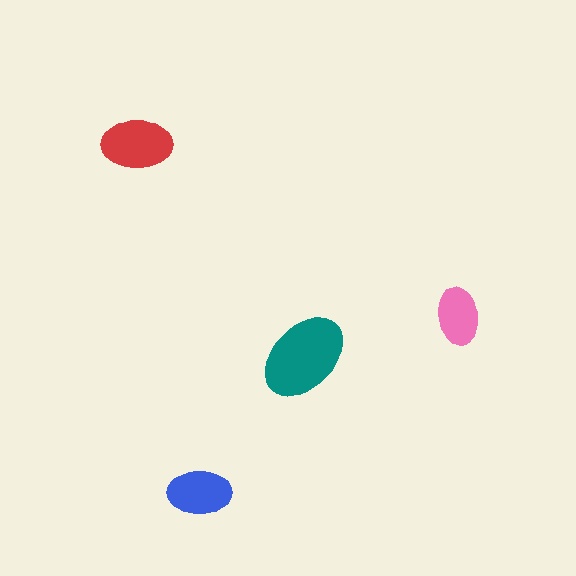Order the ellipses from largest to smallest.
the teal one, the red one, the blue one, the pink one.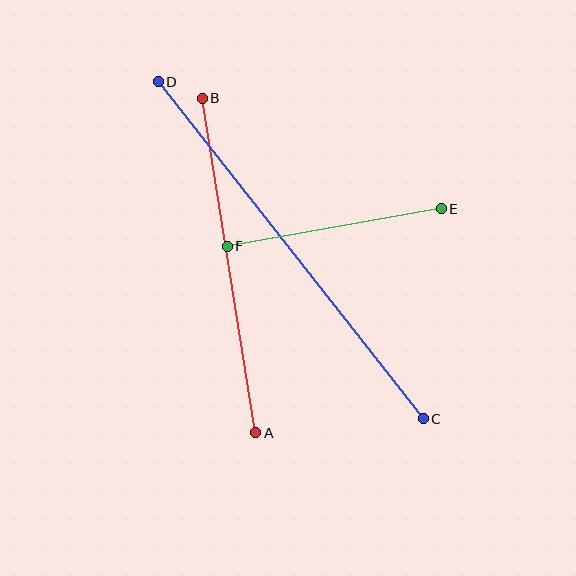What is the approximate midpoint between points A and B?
The midpoint is at approximately (229, 266) pixels.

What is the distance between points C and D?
The distance is approximately 428 pixels.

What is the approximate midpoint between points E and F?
The midpoint is at approximately (334, 227) pixels.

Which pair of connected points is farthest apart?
Points C and D are farthest apart.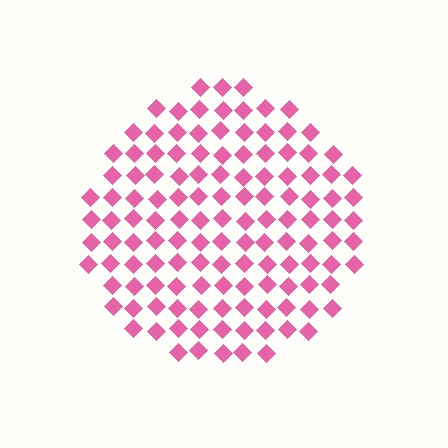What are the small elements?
The small elements are diamonds.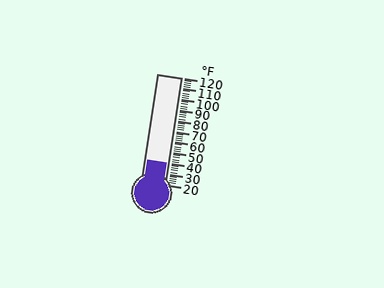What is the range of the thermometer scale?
The thermometer scale ranges from 20°F to 120°F.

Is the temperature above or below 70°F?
The temperature is below 70°F.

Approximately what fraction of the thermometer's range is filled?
The thermometer is filled to approximately 20% of its range.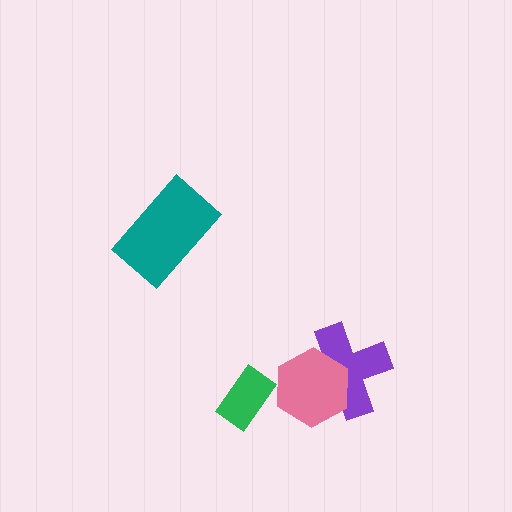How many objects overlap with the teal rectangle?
0 objects overlap with the teal rectangle.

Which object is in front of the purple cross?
The pink hexagon is in front of the purple cross.